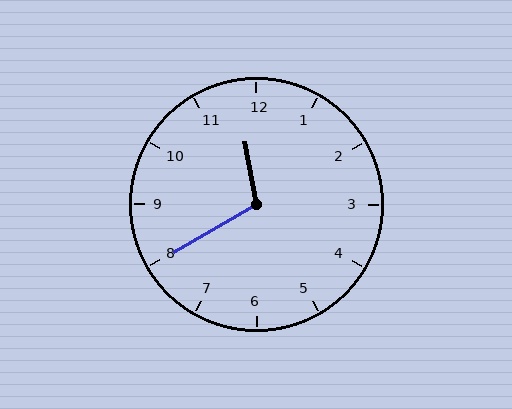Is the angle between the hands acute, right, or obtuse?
It is obtuse.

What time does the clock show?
11:40.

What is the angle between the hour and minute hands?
Approximately 110 degrees.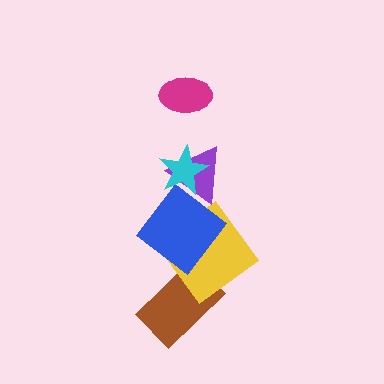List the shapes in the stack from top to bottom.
From top to bottom: the magenta ellipse, the cyan star, the purple triangle, the blue diamond, the yellow diamond, the brown rectangle.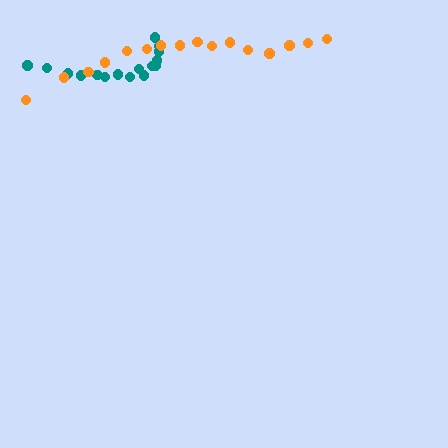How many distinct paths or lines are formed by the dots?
There are 2 distinct paths.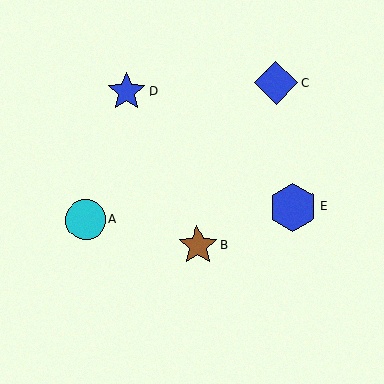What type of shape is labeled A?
Shape A is a cyan circle.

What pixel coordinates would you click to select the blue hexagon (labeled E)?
Click at (293, 207) to select the blue hexagon E.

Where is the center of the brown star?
The center of the brown star is at (198, 245).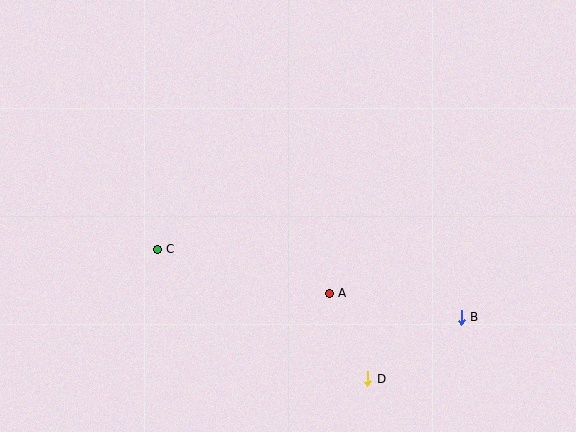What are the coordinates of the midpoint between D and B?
The midpoint between D and B is at (414, 348).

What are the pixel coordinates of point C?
Point C is at (157, 249).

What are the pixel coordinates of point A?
Point A is at (329, 293).